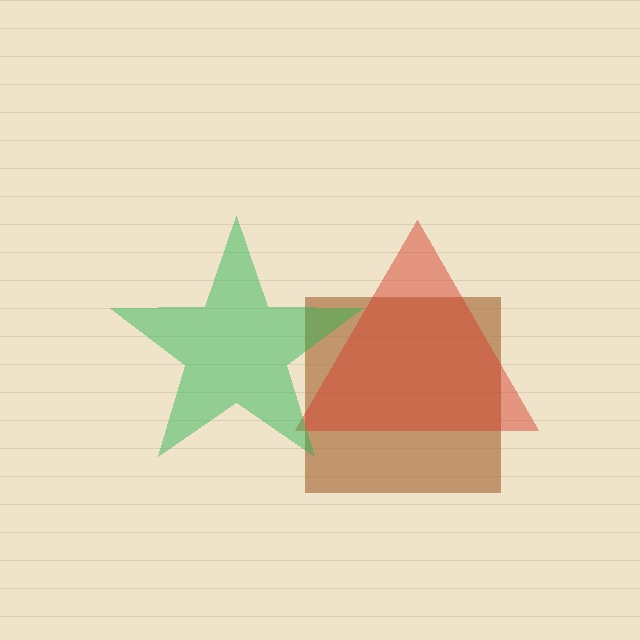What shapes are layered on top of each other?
The layered shapes are: a brown square, a red triangle, a green star.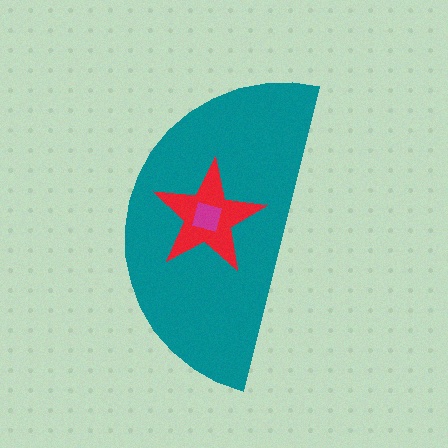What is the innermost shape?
The magenta square.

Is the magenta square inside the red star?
Yes.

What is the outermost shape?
The teal semicircle.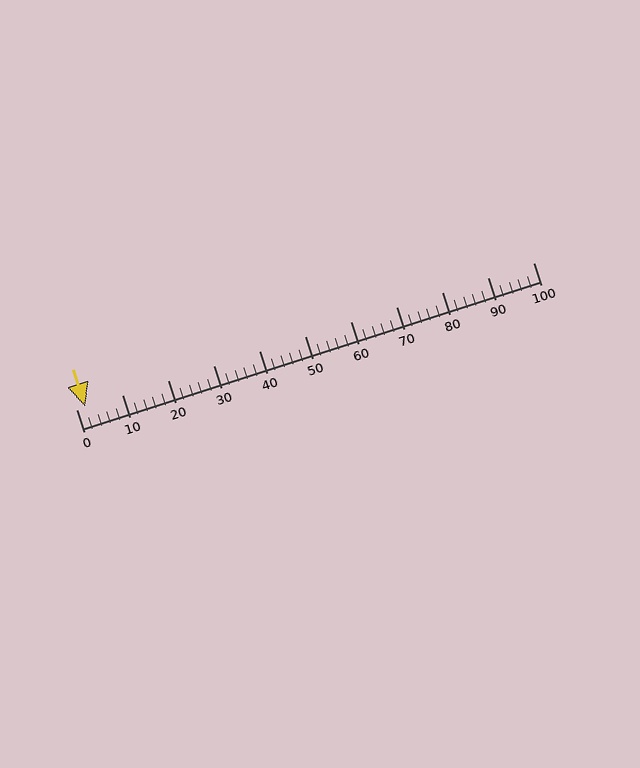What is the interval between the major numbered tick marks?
The major tick marks are spaced 10 units apart.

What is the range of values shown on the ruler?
The ruler shows values from 0 to 100.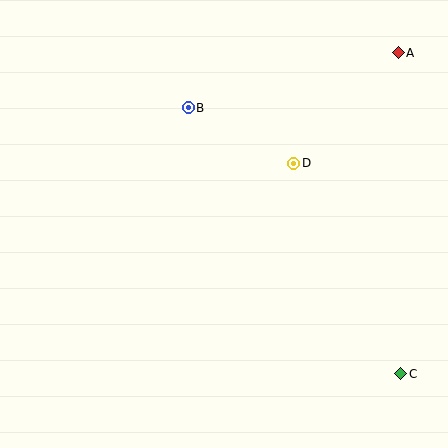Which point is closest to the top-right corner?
Point A is closest to the top-right corner.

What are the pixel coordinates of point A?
Point A is at (398, 53).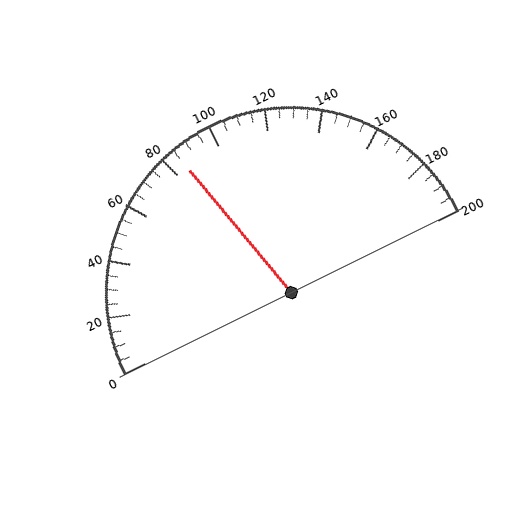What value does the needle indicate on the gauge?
The needle indicates approximately 85.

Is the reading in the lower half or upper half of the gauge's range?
The reading is in the lower half of the range (0 to 200).